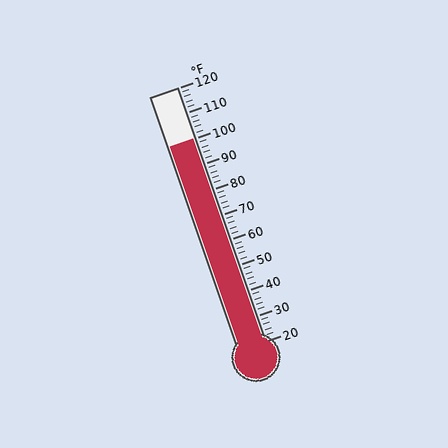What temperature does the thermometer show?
The thermometer shows approximately 100°F.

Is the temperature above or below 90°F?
The temperature is above 90°F.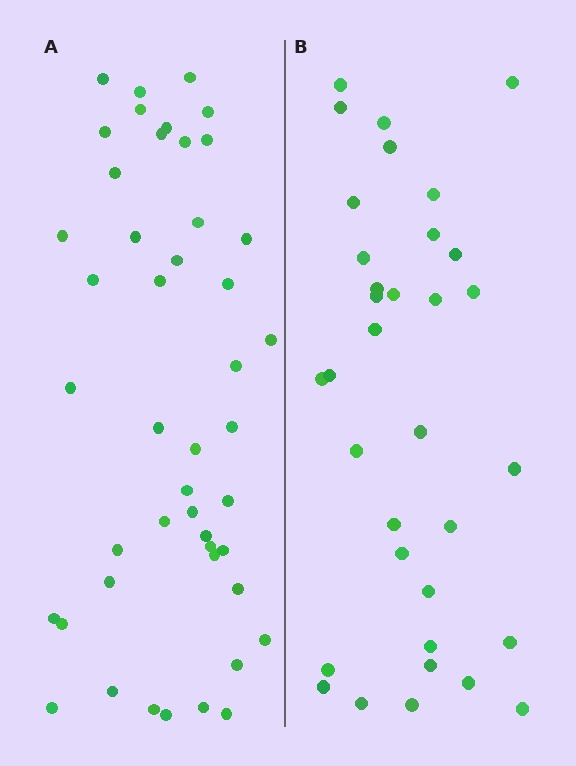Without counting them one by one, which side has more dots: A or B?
Region A (the left region) has more dots.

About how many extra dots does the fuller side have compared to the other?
Region A has roughly 12 or so more dots than region B.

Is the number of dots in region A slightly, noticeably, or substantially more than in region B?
Region A has noticeably more, but not dramatically so. The ratio is roughly 1.4 to 1.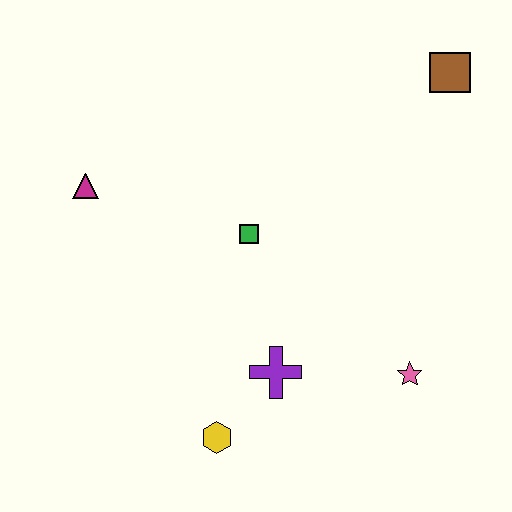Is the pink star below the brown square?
Yes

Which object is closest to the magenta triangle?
The green square is closest to the magenta triangle.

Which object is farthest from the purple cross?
The brown square is farthest from the purple cross.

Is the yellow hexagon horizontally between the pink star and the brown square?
No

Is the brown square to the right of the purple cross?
Yes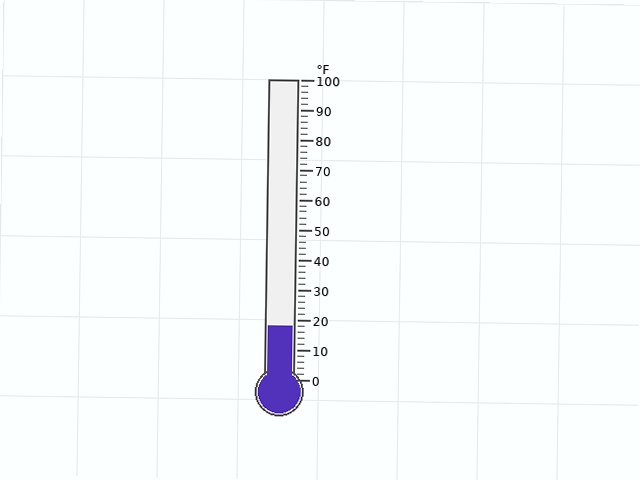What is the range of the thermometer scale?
The thermometer scale ranges from 0°F to 100°F.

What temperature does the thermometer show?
The thermometer shows approximately 18°F.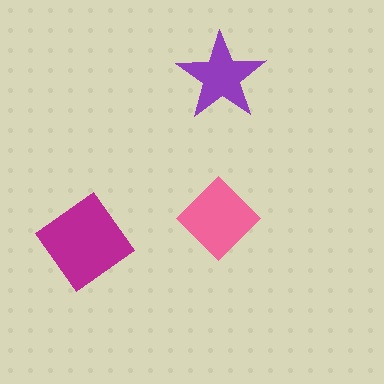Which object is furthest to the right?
The purple star is rightmost.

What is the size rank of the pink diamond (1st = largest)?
2nd.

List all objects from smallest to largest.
The purple star, the pink diamond, the magenta diamond.